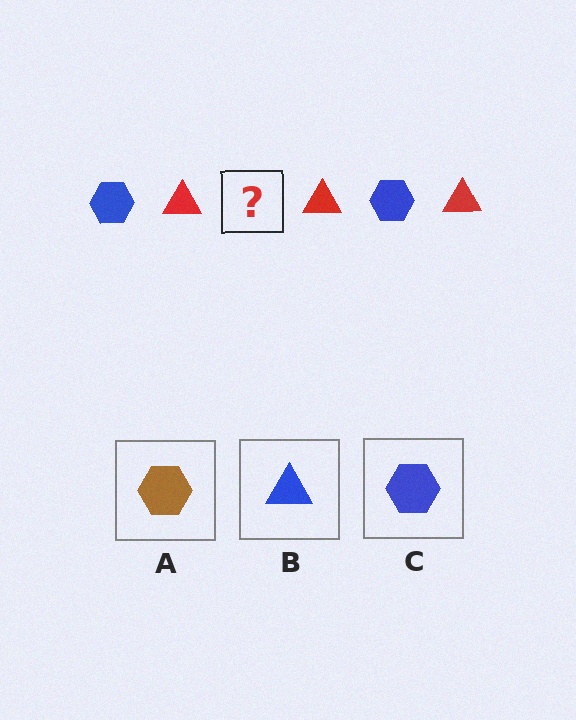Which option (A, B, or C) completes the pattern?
C.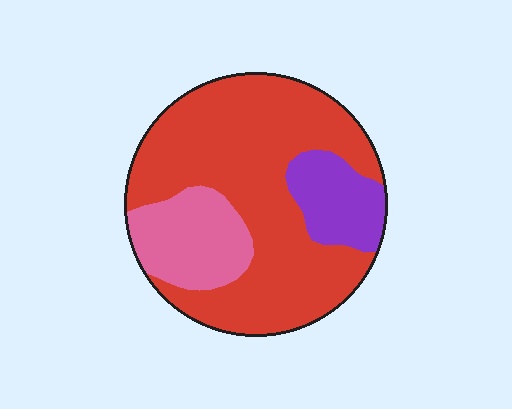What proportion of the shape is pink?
Pink takes up about one sixth (1/6) of the shape.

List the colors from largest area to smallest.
From largest to smallest: red, pink, purple.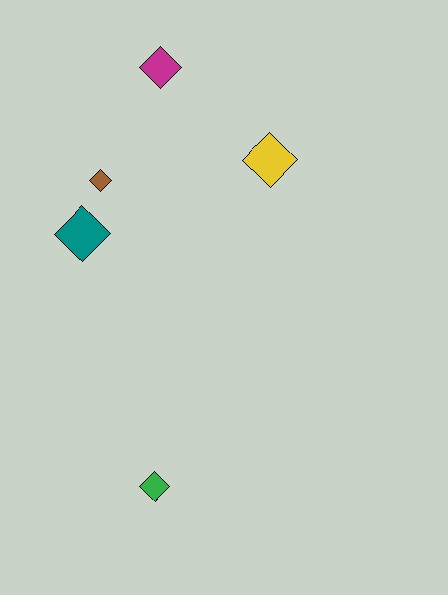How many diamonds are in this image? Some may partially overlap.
There are 5 diamonds.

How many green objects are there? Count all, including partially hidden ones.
There is 1 green object.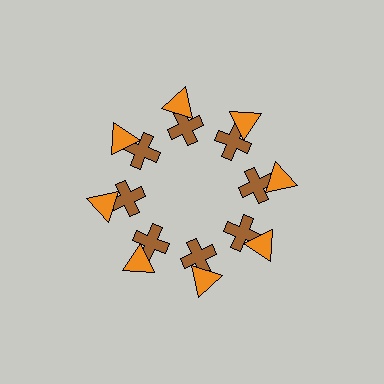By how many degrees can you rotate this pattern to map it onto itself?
The pattern maps onto itself every 45 degrees of rotation.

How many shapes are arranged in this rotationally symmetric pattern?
There are 16 shapes, arranged in 8 groups of 2.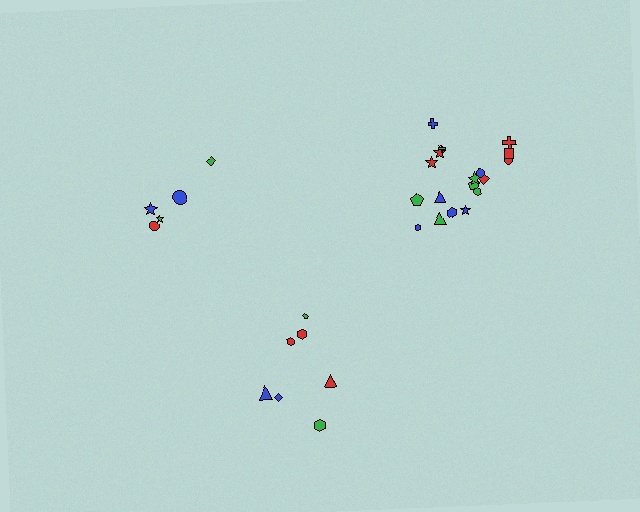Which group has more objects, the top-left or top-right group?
The top-right group.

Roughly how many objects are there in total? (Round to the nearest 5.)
Roughly 30 objects in total.